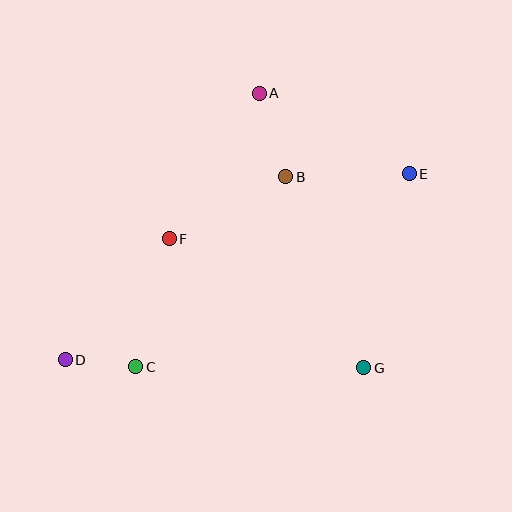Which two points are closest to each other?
Points C and D are closest to each other.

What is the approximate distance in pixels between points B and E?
The distance between B and E is approximately 124 pixels.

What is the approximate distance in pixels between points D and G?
The distance between D and G is approximately 299 pixels.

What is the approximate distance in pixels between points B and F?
The distance between B and F is approximately 132 pixels.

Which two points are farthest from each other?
Points D and E are farthest from each other.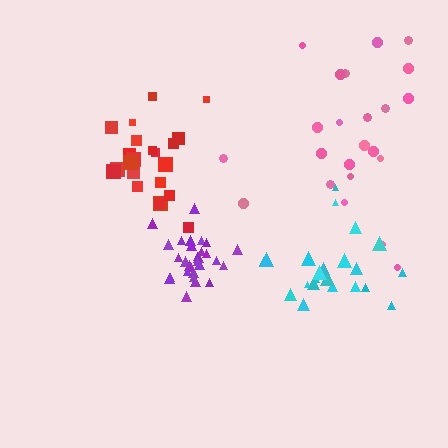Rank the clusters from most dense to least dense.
purple, cyan, red, pink.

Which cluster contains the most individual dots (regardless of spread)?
Purple (30).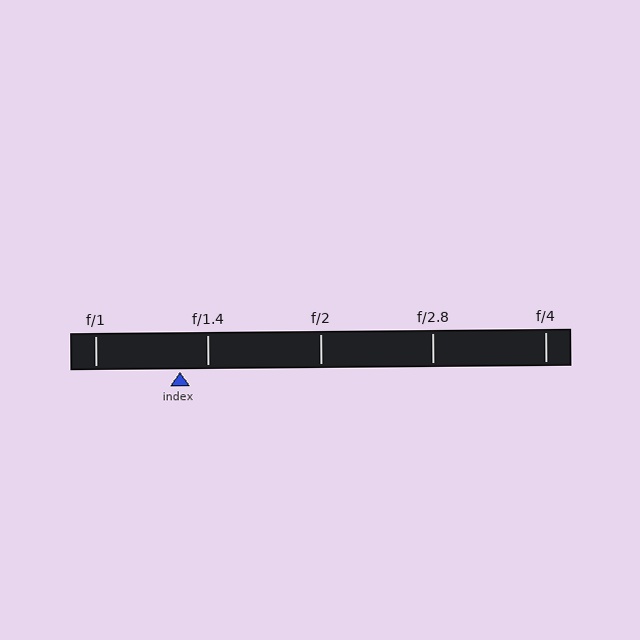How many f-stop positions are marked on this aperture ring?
There are 5 f-stop positions marked.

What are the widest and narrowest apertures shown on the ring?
The widest aperture shown is f/1 and the narrowest is f/4.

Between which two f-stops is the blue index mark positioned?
The index mark is between f/1 and f/1.4.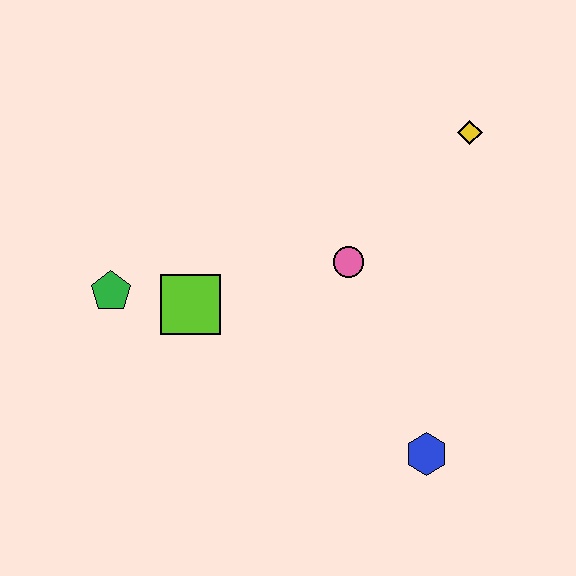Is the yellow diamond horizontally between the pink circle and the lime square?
No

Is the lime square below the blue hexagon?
No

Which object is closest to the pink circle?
The lime square is closest to the pink circle.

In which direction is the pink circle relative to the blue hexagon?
The pink circle is above the blue hexagon.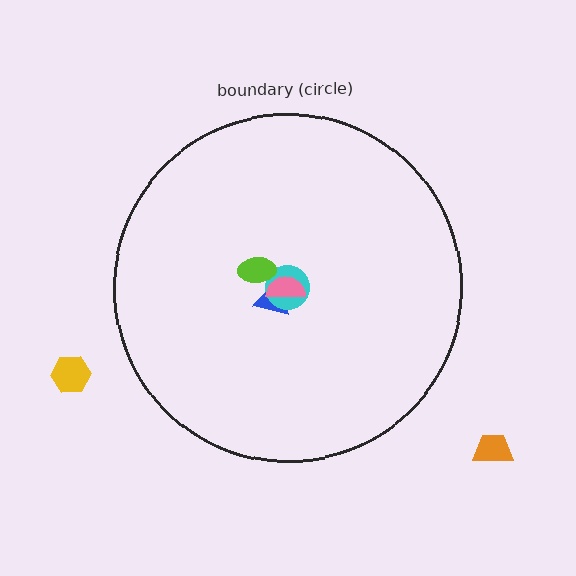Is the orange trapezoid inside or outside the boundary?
Outside.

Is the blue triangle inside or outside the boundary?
Inside.